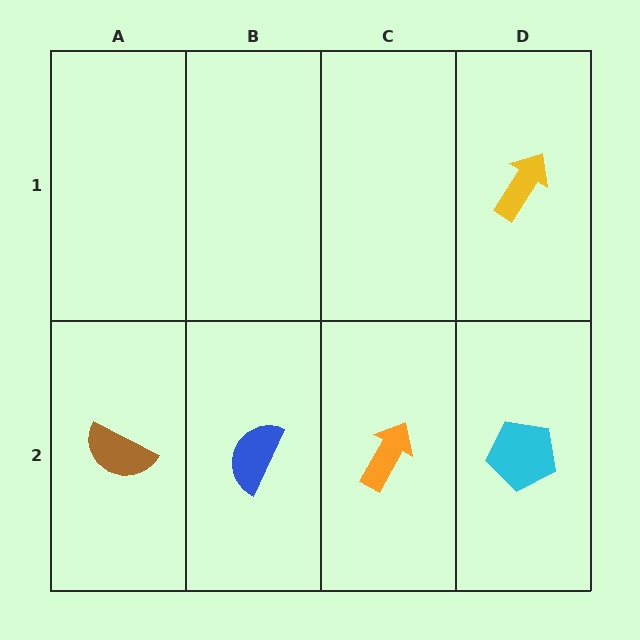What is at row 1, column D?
A yellow arrow.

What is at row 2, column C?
An orange arrow.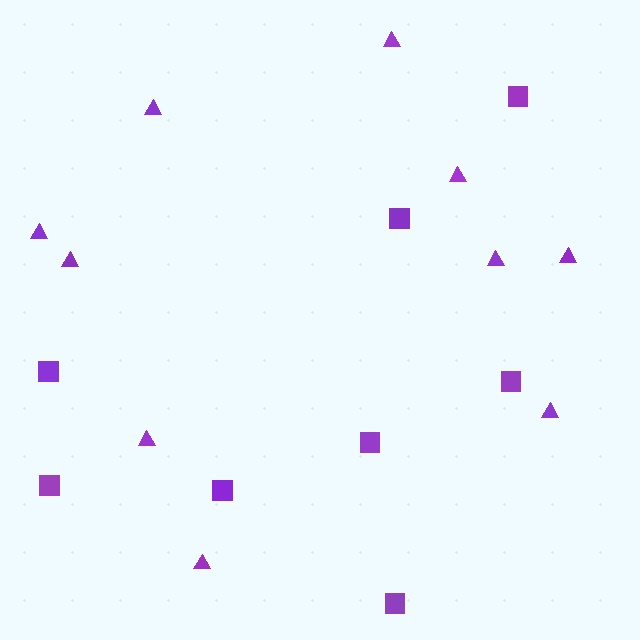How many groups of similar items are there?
There are 2 groups: one group of squares (8) and one group of triangles (10).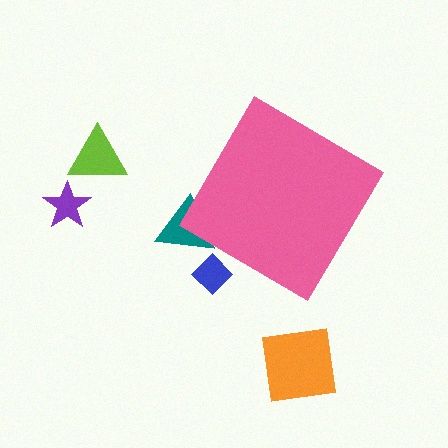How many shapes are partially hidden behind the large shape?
2 shapes are partially hidden.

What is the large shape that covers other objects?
A pink diamond.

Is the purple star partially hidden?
No, the purple star is fully visible.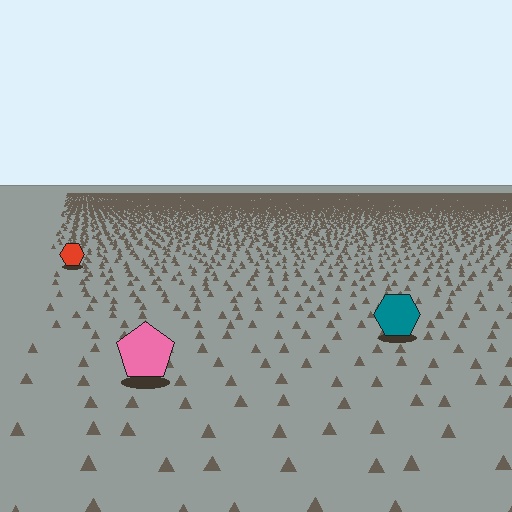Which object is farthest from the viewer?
The red hexagon is farthest from the viewer. It appears smaller and the ground texture around it is denser.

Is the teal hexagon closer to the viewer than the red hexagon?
Yes. The teal hexagon is closer — you can tell from the texture gradient: the ground texture is coarser near it.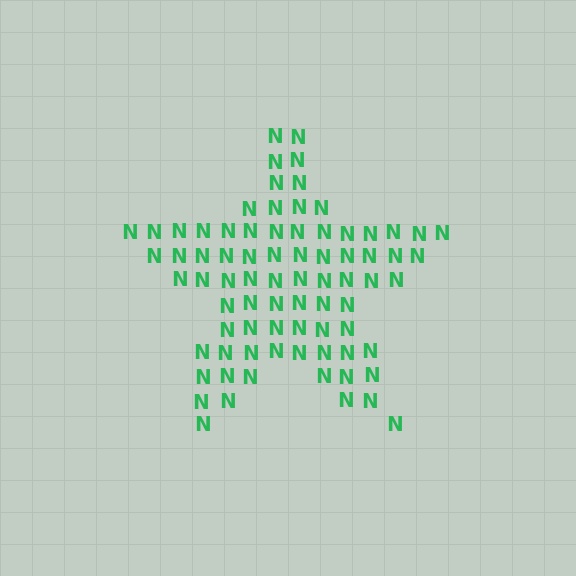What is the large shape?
The large shape is a star.